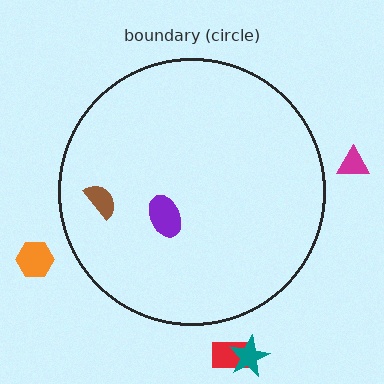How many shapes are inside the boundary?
2 inside, 4 outside.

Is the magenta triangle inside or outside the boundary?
Outside.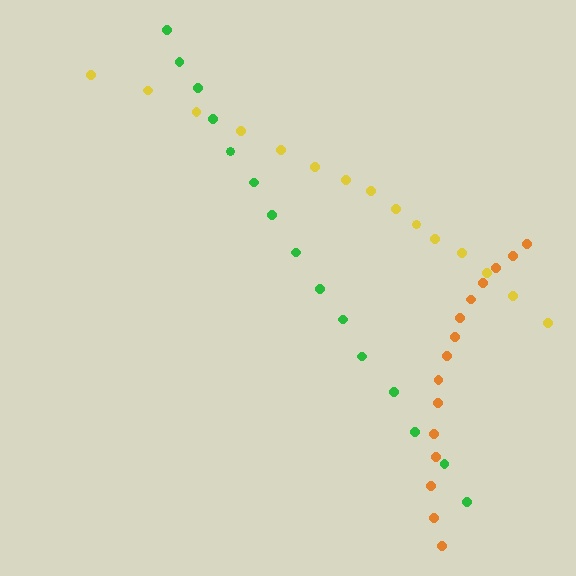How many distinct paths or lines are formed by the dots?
There are 3 distinct paths.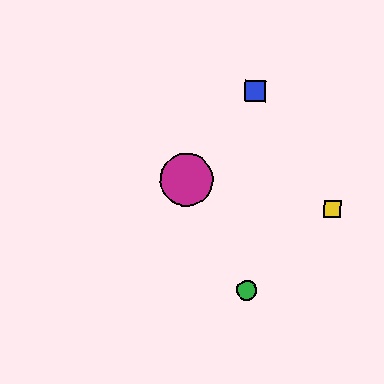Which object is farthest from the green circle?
The blue square is farthest from the green circle.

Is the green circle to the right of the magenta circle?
Yes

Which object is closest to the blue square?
The magenta circle is closest to the blue square.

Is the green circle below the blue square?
Yes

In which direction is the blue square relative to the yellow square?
The blue square is above the yellow square.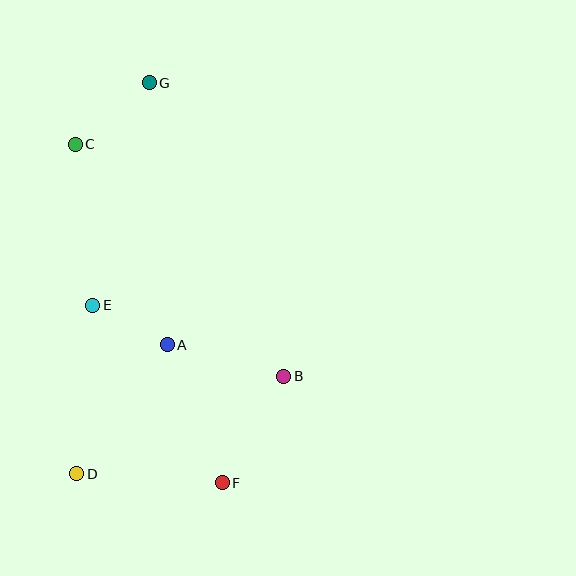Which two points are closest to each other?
Points A and E are closest to each other.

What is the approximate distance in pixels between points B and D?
The distance between B and D is approximately 229 pixels.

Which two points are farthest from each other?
Points F and G are farthest from each other.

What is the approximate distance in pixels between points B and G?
The distance between B and G is approximately 323 pixels.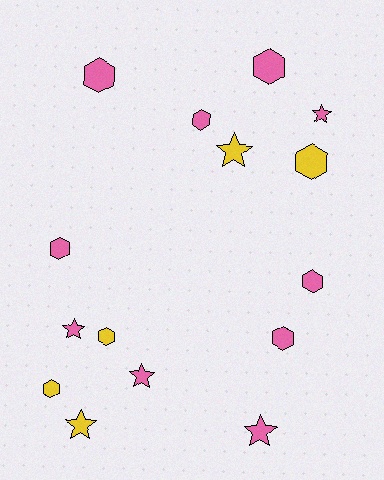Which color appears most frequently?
Pink, with 10 objects.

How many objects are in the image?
There are 15 objects.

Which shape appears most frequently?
Hexagon, with 9 objects.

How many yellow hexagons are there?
There are 3 yellow hexagons.